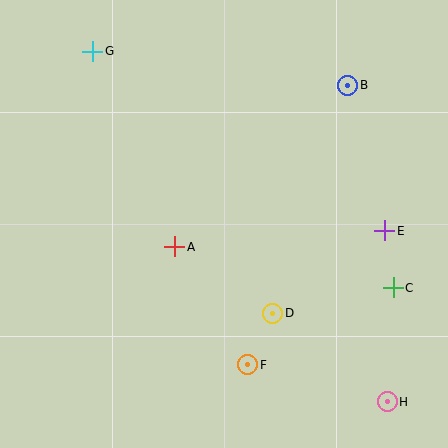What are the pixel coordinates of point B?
Point B is at (348, 85).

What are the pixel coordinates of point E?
Point E is at (385, 231).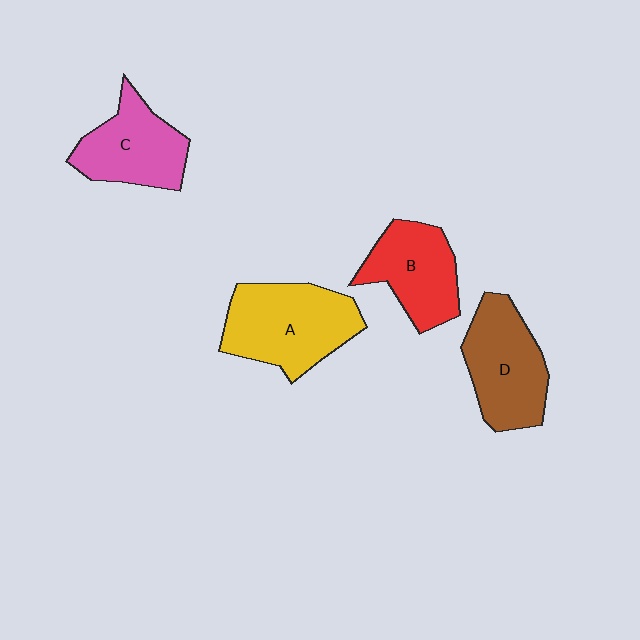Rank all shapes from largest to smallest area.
From largest to smallest: A (yellow), D (brown), C (pink), B (red).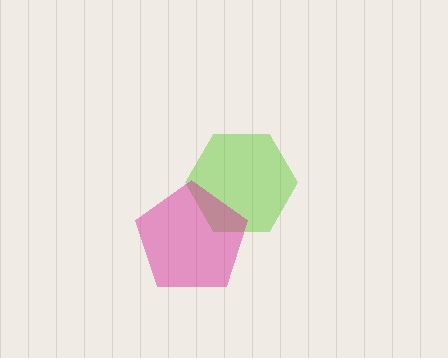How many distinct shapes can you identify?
There are 2 distinct shapes: a lime hexagon, a magenta pentagon.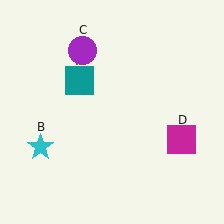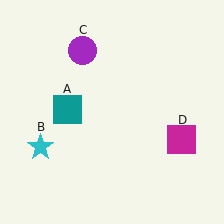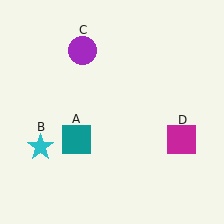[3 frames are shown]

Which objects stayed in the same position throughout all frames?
Cyan star (object B) and purple circle (object C) and magenta square (object D) remained stationary.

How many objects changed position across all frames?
1 object changed position: teal square (object A).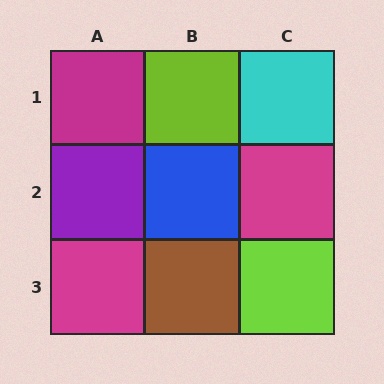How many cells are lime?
2 cells are lime.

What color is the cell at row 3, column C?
Lime.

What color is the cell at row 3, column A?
Magenta.